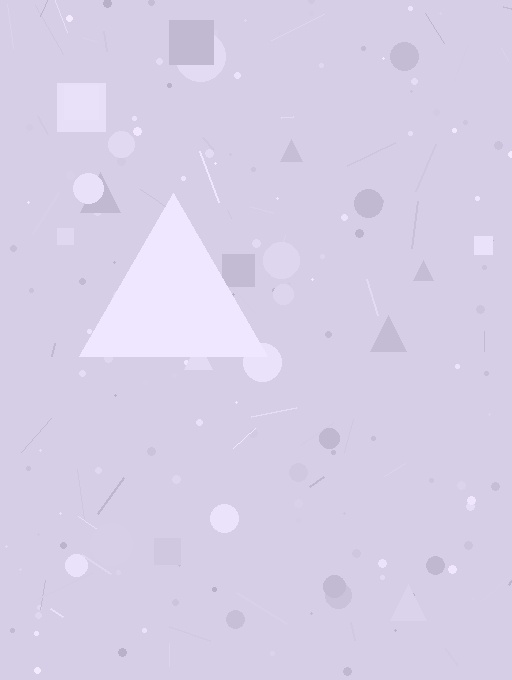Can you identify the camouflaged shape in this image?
The camouflaged shape is a triangle.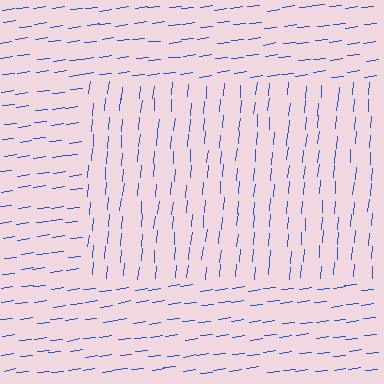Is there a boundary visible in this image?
Yes, there is a texture boundary formed by a change in line orientation.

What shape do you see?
I see a rectangle.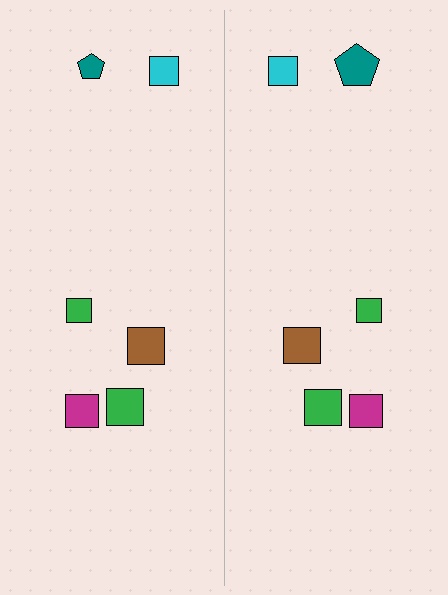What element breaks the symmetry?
The teal pentagon on the right side has a different size than its mirror counterpart.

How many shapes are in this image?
There are 12 shapes in this image.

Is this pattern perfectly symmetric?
No, the pattern is not perfectly symmetric. The teal pentagon on the right side has a different size than its mirror counterpart.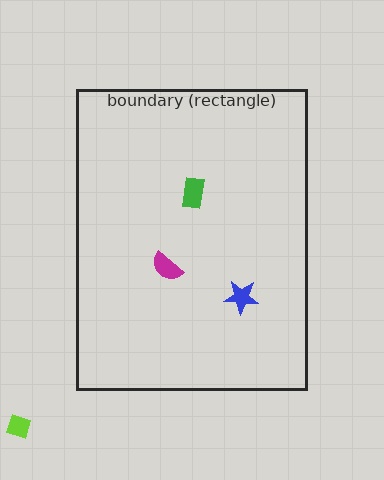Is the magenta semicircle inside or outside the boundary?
Inside.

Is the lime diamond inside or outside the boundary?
Outside.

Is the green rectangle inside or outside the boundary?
Inside.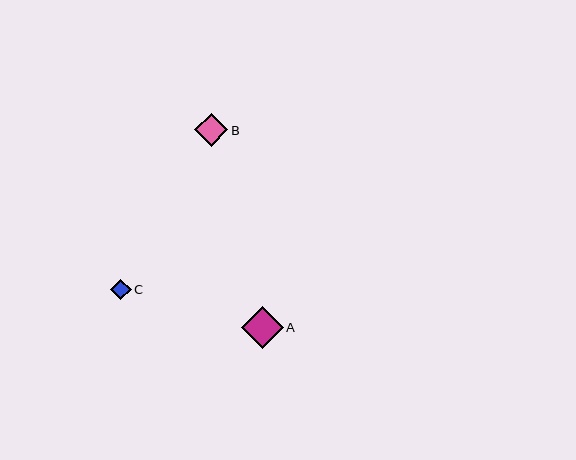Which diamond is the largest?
Diamond A is the largest with a size of approximately 42 pixels.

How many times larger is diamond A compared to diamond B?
Diamond A is approximately 1.3 times the size of diamond B.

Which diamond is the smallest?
Diamond C is the smallest with a size of approximately 21 pixels.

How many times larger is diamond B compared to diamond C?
Diamond B is approximately 1.6 times the size of diamond C.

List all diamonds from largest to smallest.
From largest to smallest: A, B, C.